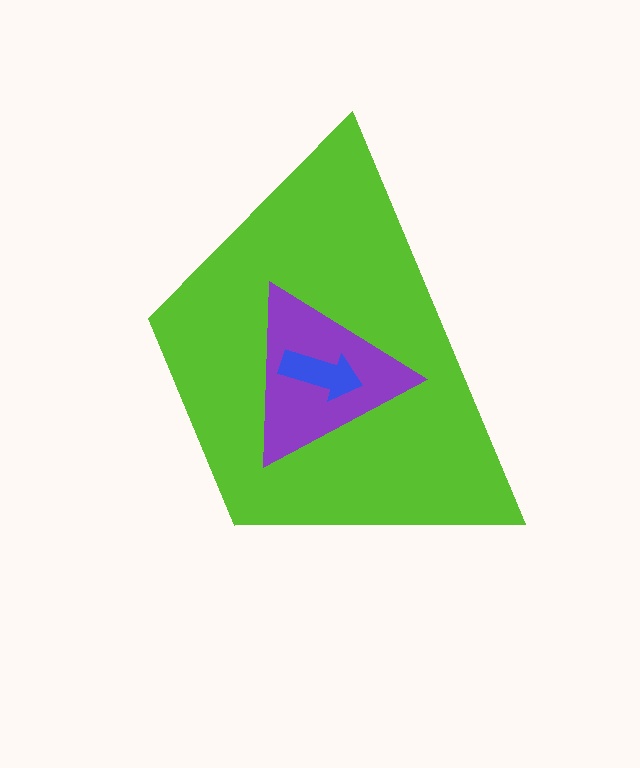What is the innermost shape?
The blue arrow.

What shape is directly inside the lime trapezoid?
The purple triangle.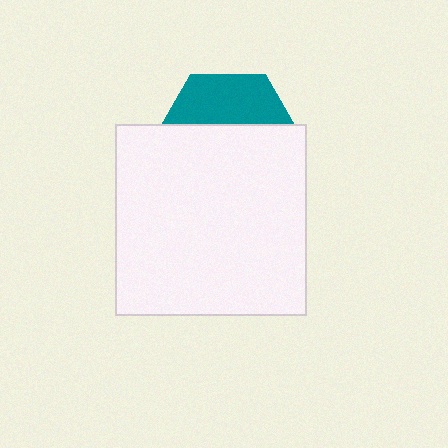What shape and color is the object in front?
The object in front is a white square.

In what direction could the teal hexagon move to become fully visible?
The teal hexagon could move up. That would shift it out from behind the white square entirely.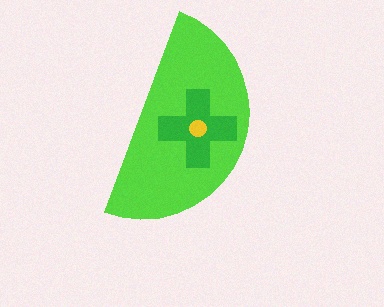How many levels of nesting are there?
3.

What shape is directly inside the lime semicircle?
The green cross.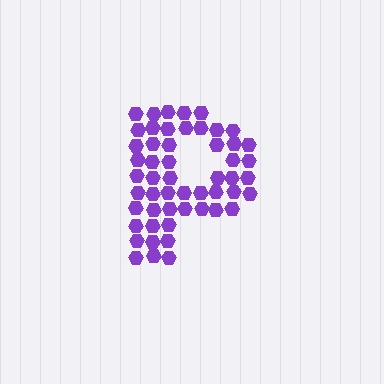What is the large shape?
The large shape is the letter P.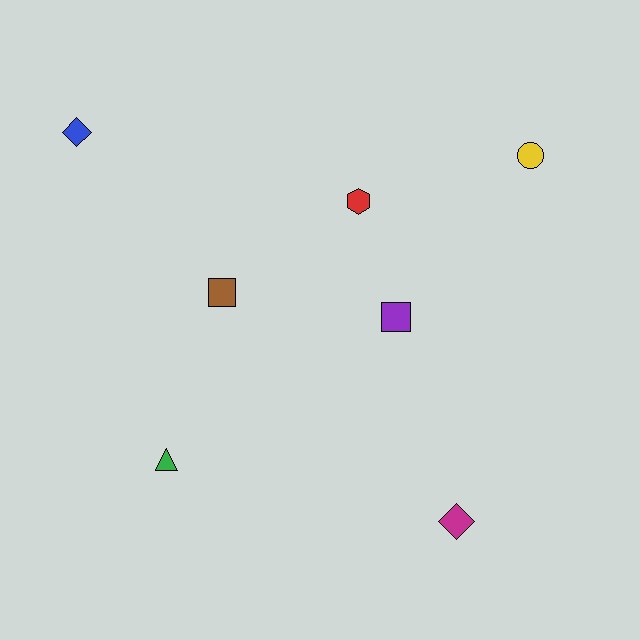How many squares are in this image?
There are 2 squares.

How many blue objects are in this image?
There is 1 blue object.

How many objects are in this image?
There are 7 objects.